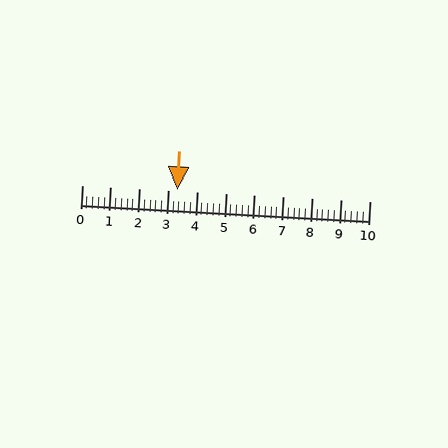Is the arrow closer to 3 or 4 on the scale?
The arrow is closer to 3.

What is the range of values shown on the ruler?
The ruler shows values from 0 to 10.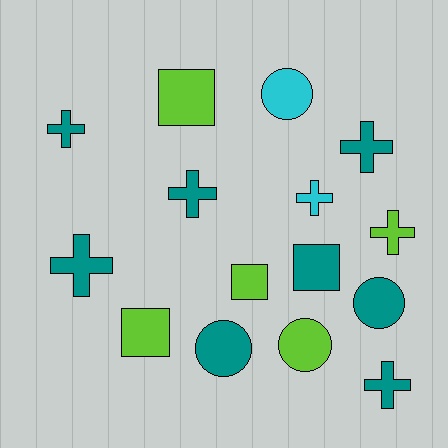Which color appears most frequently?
Teal, with 8 objects.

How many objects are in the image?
There are 15 objects.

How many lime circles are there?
There is 1 lime circle.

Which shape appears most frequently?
Cross, with 7 objects.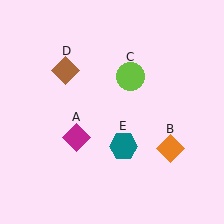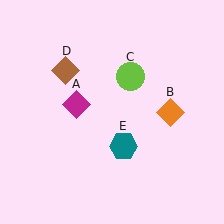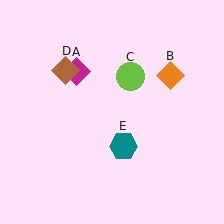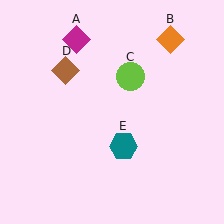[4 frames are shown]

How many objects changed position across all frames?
2 objects changed position: magenta diamond (object A), orange diamond (object B).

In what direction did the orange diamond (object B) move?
The orange diamond (object B) moved up.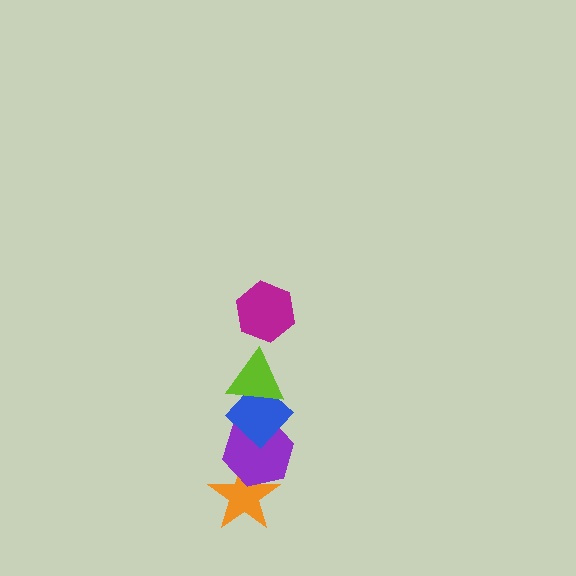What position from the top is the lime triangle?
The lime triangle is 2nd from the top.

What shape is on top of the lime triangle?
The magenta hexagon is on top of the lime triangle.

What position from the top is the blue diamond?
The blue diamond is 3rd from the top.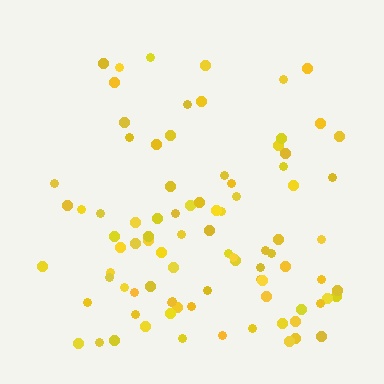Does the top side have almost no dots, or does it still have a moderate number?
Still a moderate number, just noticeably fewer than the bottom.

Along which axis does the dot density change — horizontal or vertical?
Vertical.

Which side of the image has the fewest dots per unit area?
The top.